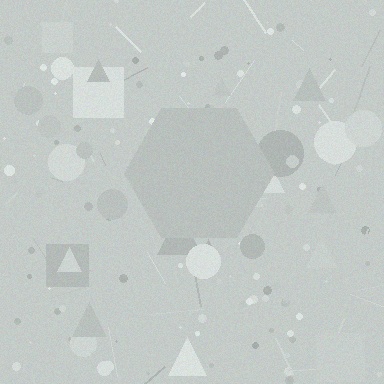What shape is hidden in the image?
A hexagon is hidden in the image.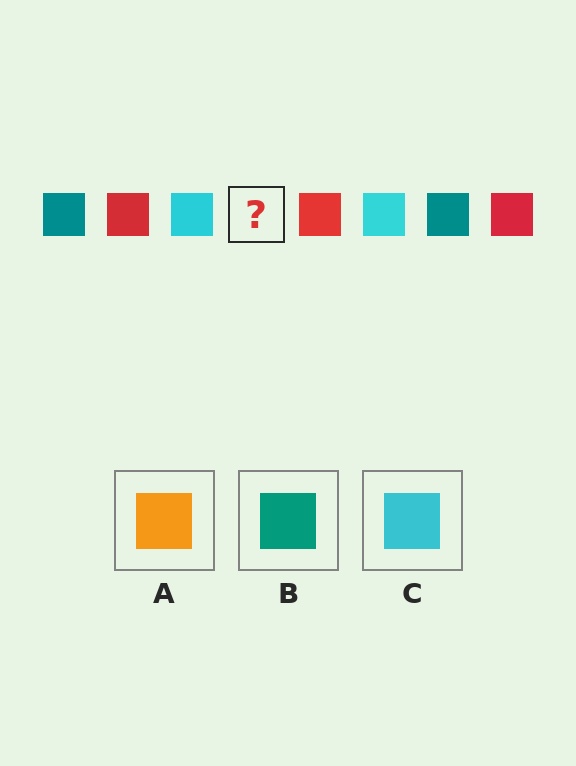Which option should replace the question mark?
Option B.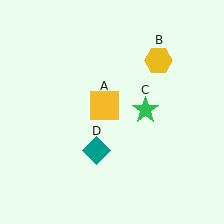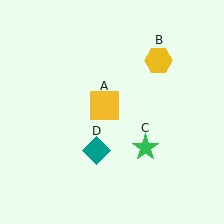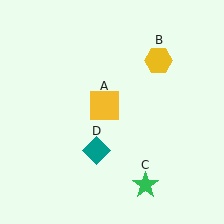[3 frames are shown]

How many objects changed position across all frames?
1 object changed position: green star (object C).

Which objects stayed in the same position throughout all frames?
Yellow square (object A) and yellow hexagon (object B) and teal diamond (object D) remained stationary.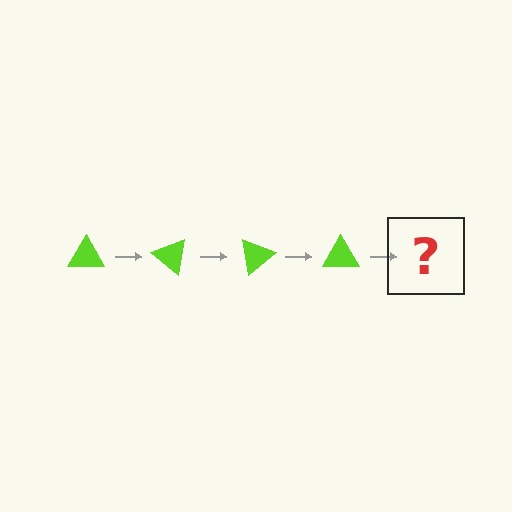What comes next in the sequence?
The next element should be a lime triangle rotated 160 degrees.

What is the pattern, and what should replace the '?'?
The pattern is that the triangle rotates 40 degrees each step. The '?' should be a lime triangle rotated 160 degrees.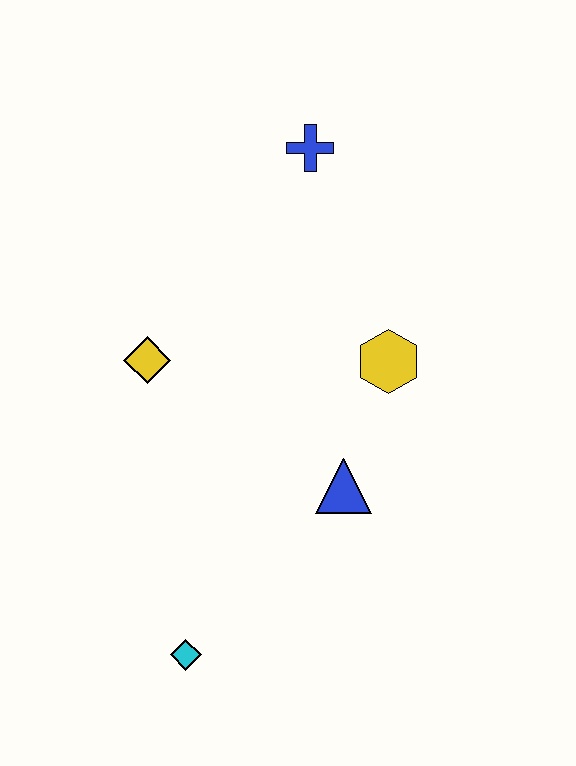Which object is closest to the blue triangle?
The yellow hexagon is closest to the blue triangle.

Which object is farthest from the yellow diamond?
The cyan diamond is farthest from the yellow diamond.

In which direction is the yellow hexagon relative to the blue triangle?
The yellow hexagon is above the blue triangle.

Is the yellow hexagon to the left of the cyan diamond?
No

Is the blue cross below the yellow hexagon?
No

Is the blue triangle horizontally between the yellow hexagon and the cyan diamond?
Yes